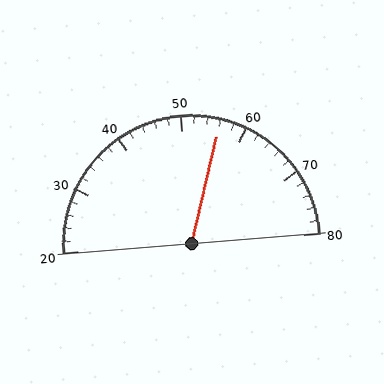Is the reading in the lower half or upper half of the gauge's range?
The reading is in the upper half of the range (20 to 80).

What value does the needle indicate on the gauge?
The needle indicates approximately 56.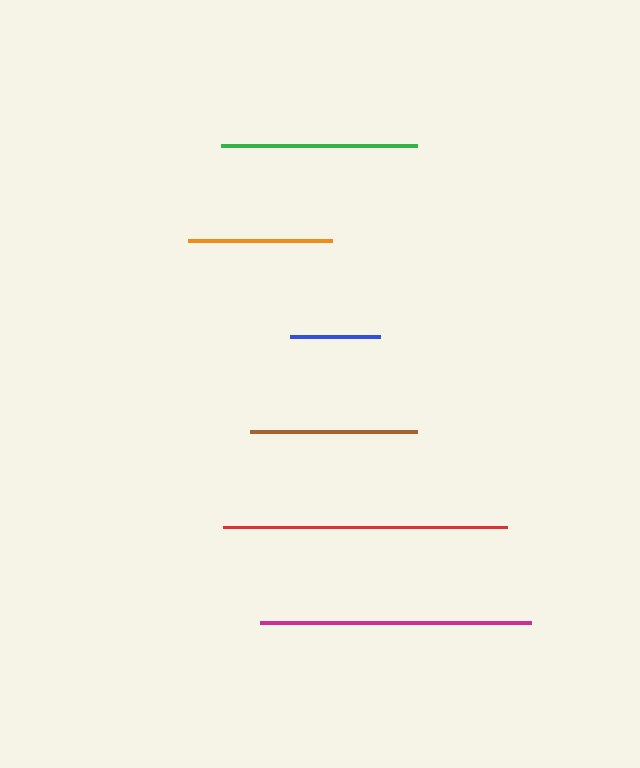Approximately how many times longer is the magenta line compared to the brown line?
The magenta line is approximately 1.6 times the length of the brown line.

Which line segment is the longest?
The red line is the longest at approximately 285 pixels.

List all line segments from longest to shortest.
From longest to shortest: red, magenta, green, brown, orange, blue.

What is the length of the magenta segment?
The magenta segment is approximately 271 pixels long.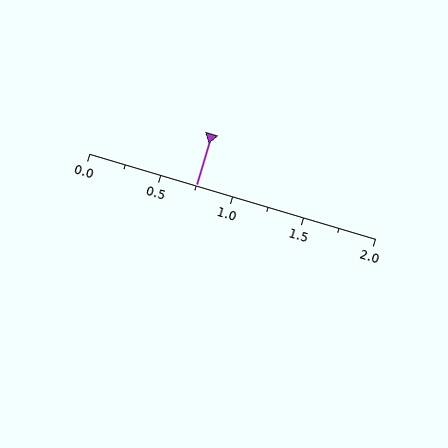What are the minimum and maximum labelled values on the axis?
The axis runs from 0.0 to 2.0.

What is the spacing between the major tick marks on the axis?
The major ticks are spaced 0.5 apart.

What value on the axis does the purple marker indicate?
The marker indicates approximately 0.75.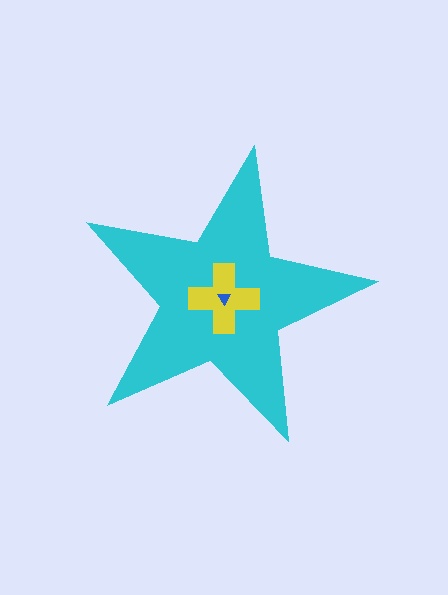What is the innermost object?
The blue triangle.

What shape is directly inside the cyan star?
The yellow cross.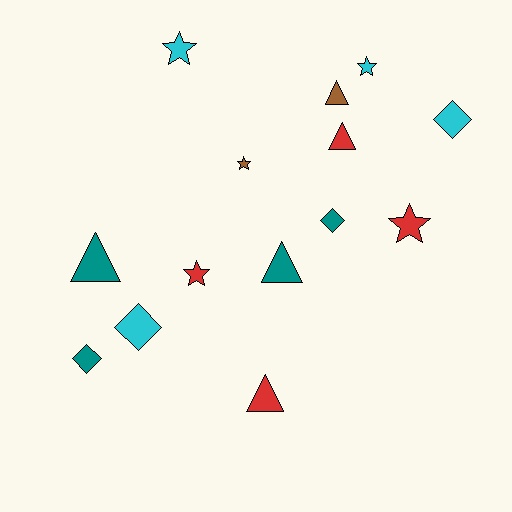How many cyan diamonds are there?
There are 2 cyan diamonds.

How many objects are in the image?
There are 14 objects.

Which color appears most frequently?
Cyan, with 4 objects.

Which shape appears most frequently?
Star, with 5 objects.